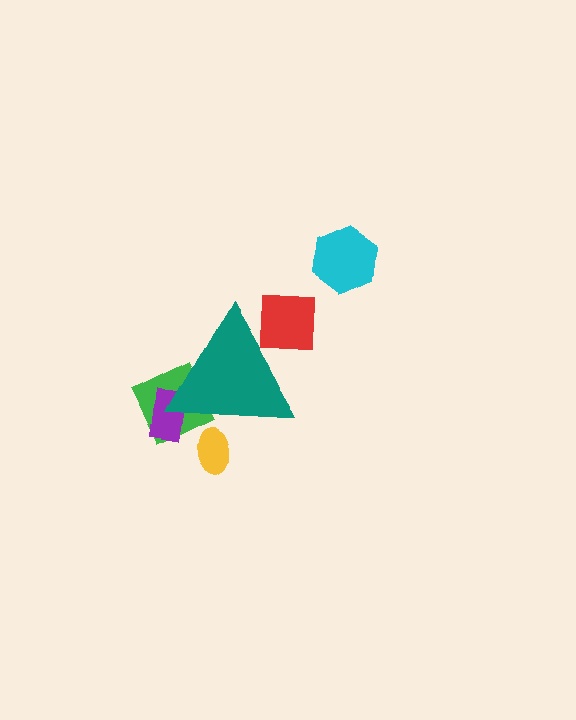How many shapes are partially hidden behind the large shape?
4 shapes are partially hidden.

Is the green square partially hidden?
Yes, the green square is partially hidden behind the teal triangle.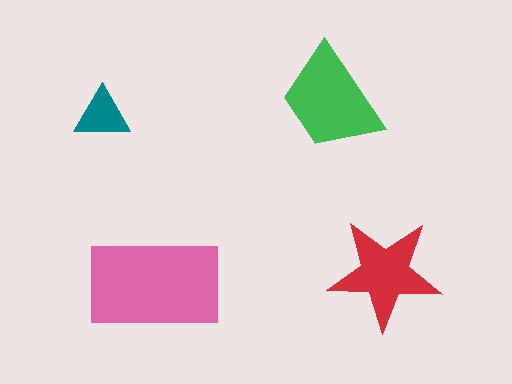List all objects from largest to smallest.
The pink rectangle, the green trapezoid, the red star, the teal triangle.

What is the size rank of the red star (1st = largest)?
3rd.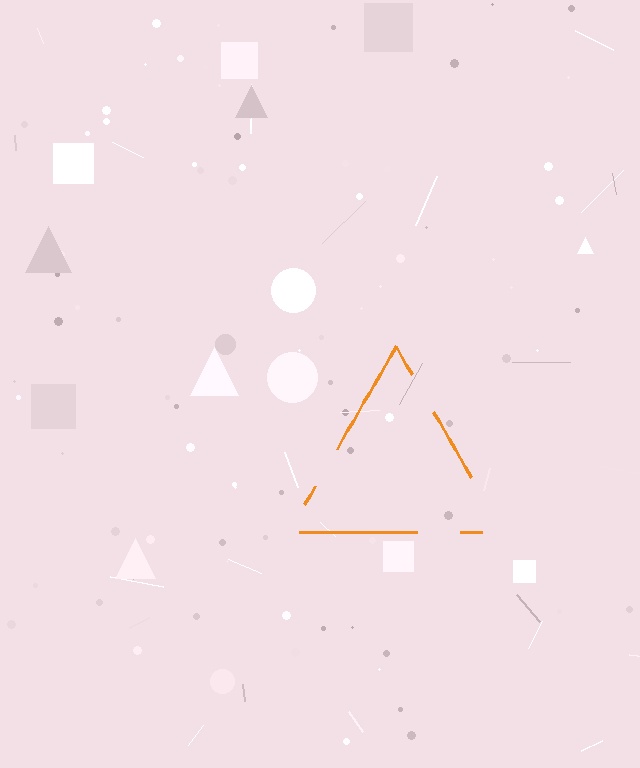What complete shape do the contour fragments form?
The contour fragments form a triangle.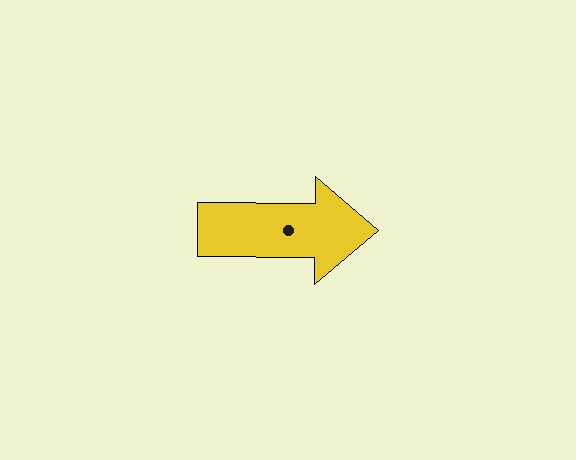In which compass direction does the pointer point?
East.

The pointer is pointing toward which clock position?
Roughly 3 o'clock.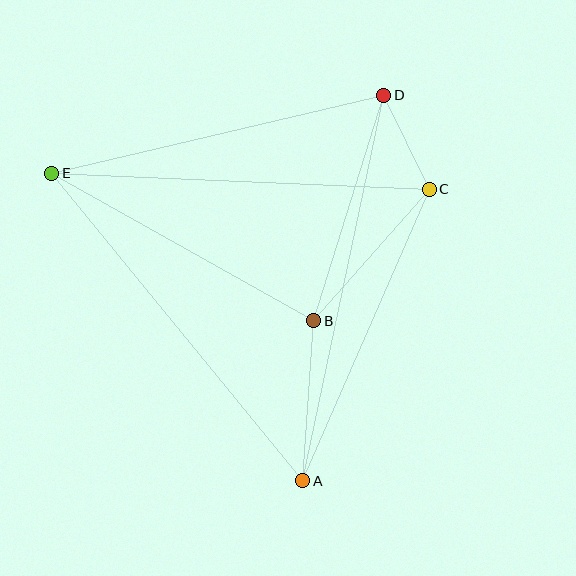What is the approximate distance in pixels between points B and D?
The distance between B and D is approximately 236 pixels.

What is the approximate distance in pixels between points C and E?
The distance between C and E is approximately 378 pixels.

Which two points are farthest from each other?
Points A and E are farthest from each other.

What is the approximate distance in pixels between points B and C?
The distance between B and C is approximately 175 pixels.